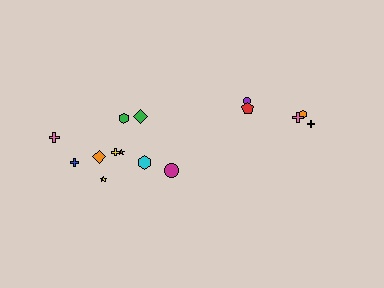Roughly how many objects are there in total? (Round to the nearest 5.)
Roughly 15 objects in total.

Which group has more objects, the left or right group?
The left group.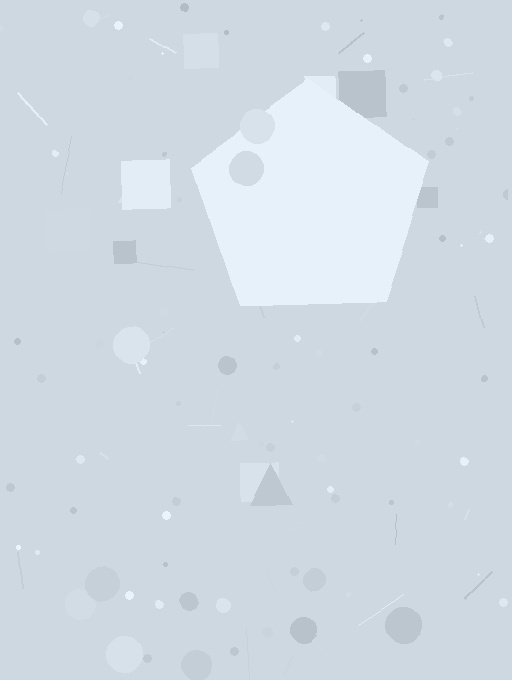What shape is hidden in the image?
A pentagon is hidden in the image.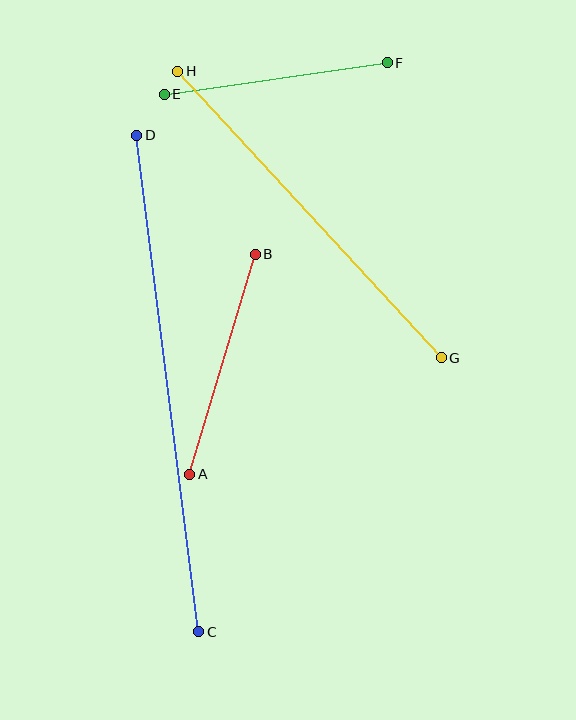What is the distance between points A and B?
The distance is approximately 229 pixels.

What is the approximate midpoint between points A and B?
The midpoint is at approximately (222, 364) pixels.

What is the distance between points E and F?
The distance is approximately 225 pixels.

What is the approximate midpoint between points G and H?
The midpoint is at approximately (310, 214) pixels.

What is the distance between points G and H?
The distance is approximately 389 pixels.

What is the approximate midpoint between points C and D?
The midpoint is at approximately (168, 384) pixels.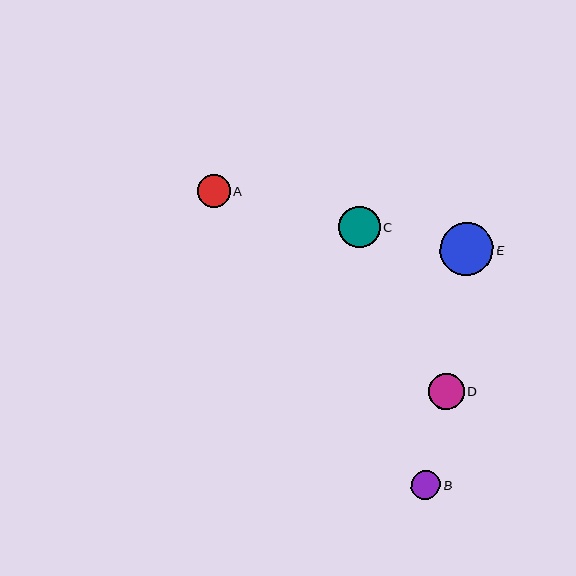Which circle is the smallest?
Circle B is the smallest with a size of approximately 29 pixels.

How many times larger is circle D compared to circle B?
Circle D is approximately 1.2 times the size of circle B.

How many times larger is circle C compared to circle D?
Circle C is approximately 1.2 times the size of circle D.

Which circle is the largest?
Circle E is the largest with a size of approximately 53 pixels.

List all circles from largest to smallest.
From largest to smallest: E, C, D, A, B.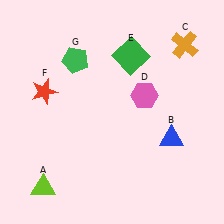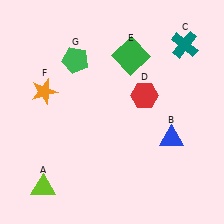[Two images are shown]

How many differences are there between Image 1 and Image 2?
There are 3 differences between the two images.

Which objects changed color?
C changed from orange to teal. D changed from pink to red. F changed from red to orange.